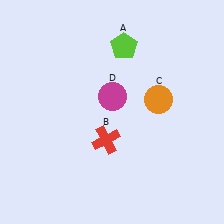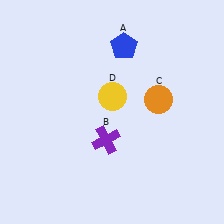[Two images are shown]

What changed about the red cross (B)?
In Image 1, B is red. In Image 2, it changed to purple.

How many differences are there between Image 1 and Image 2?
There are 3 differences between the two images.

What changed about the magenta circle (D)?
In Image 1, D is magenta. In Image 2, it changed to yellow.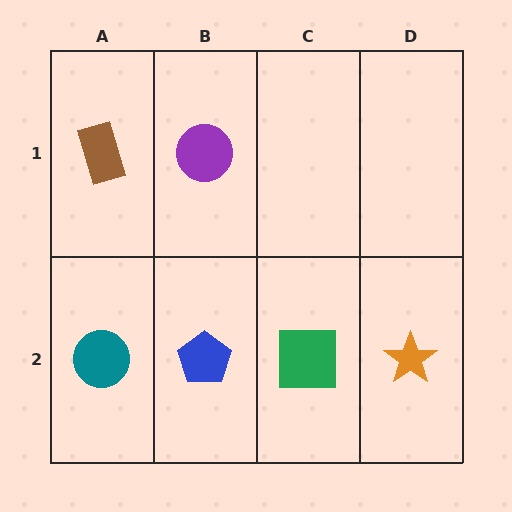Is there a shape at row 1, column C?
No, that cell is empty.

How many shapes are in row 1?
2 shapes.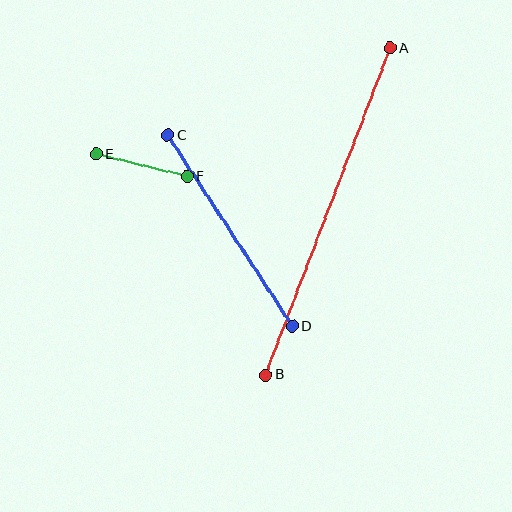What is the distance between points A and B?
The distance is approximately 350 pixels.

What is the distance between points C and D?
The distance is approximately 228 pixels.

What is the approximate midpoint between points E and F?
The midpoint is at approximately (141, 165) pixels.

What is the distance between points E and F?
The distance is approximately 94 pixels.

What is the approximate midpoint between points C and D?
The midpoint is at approximately (230, 231) pixels.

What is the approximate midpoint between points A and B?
The midpoint is at approximately (328, 211) pixels.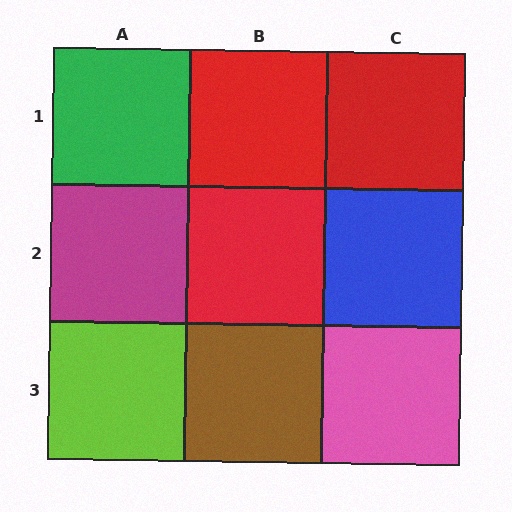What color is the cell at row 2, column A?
Magenta.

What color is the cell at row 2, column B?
Red.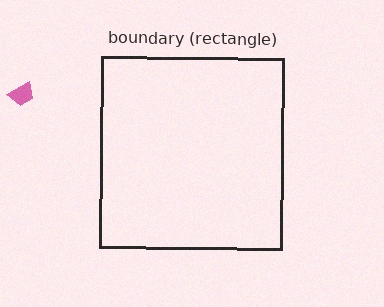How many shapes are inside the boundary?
0 inside, 1 outside.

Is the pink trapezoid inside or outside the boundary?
Outside.